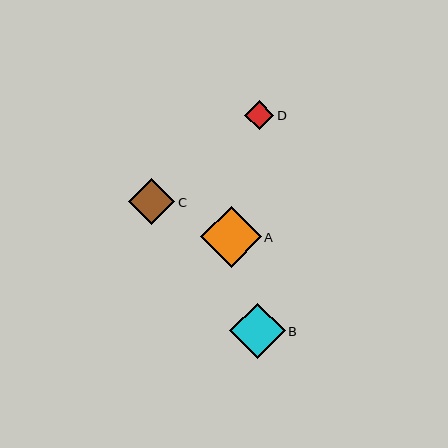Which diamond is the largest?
Diamond A is the largest with a size of approximately 61 pixels.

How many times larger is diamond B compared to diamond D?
Diamond B is approximately 1.9 times the size of diamond D.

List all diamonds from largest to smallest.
From largest to smallest: A, B, C, D.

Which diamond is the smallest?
Diamond D is the smallest with a size of approximately 29 pixels.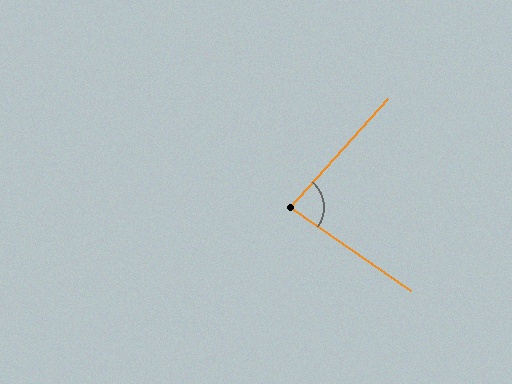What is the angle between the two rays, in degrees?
Approximately 83 degrees.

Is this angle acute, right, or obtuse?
It is acute.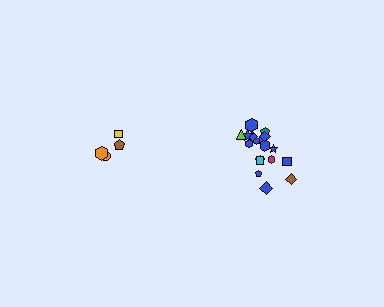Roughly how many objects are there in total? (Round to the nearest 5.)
Roughly 20 objects in total.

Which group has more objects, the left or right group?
The right group.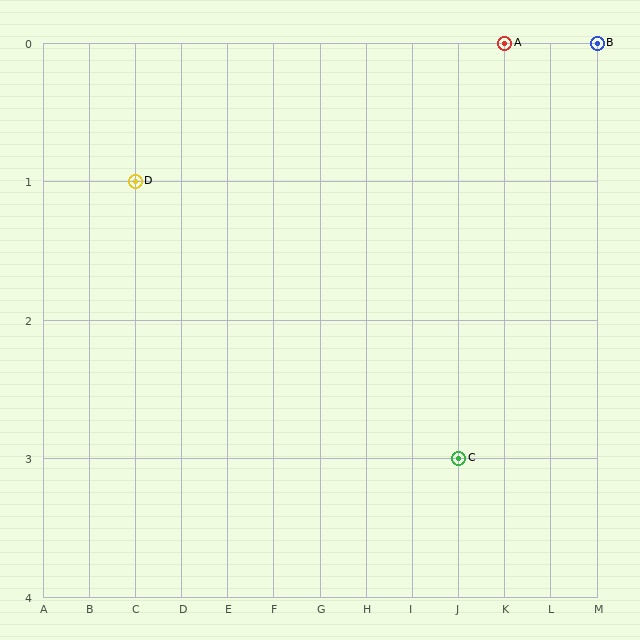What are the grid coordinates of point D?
Point D is at grid coordinates (C, 1).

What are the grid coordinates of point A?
Point A is at grid coordinates (K, 0).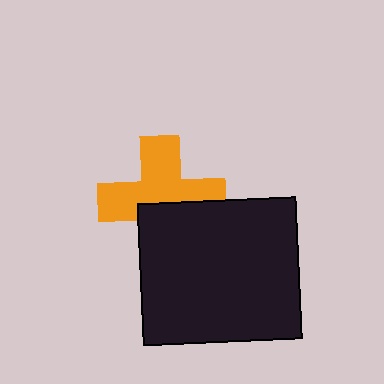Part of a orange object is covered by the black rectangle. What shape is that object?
It is a cross.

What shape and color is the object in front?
The object in front is a black rectangle.